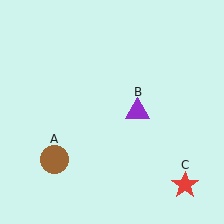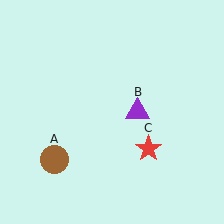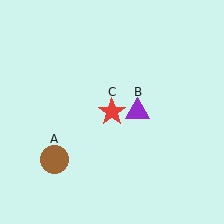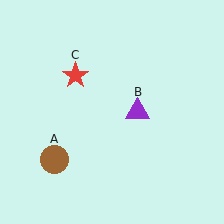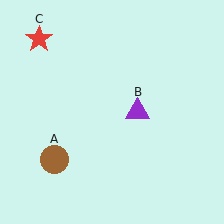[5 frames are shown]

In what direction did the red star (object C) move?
The red star (object C) moved up and to the left.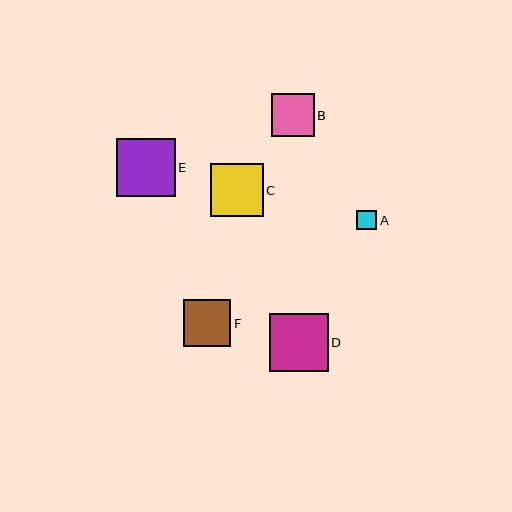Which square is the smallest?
Square A is the smallest with a size of approximately 20 pixels.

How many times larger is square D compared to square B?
Square D is approximately 1.4 times the size of square B.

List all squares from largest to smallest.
From largest to smallest: D, E, C, F, B, A.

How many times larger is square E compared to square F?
Square E is approximately 1.2 times the size of square F.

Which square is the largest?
Square D is the largest with a size of approximately 59 pixels.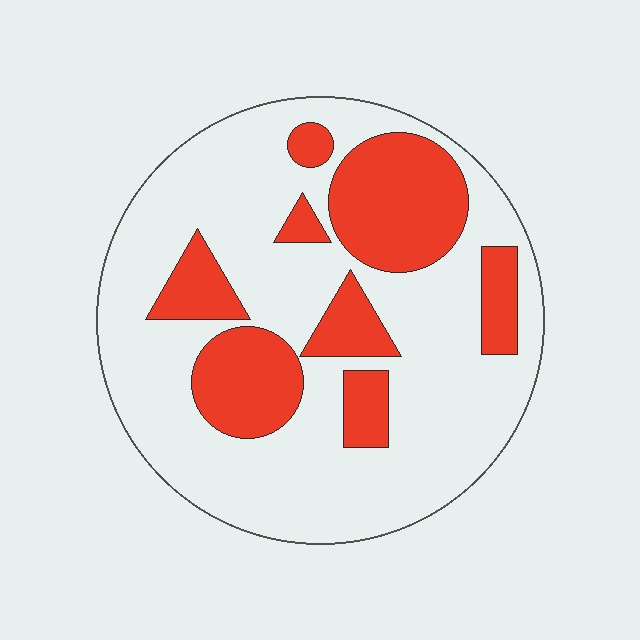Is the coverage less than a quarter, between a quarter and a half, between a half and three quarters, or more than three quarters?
Between a quarter and a half.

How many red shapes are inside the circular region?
8.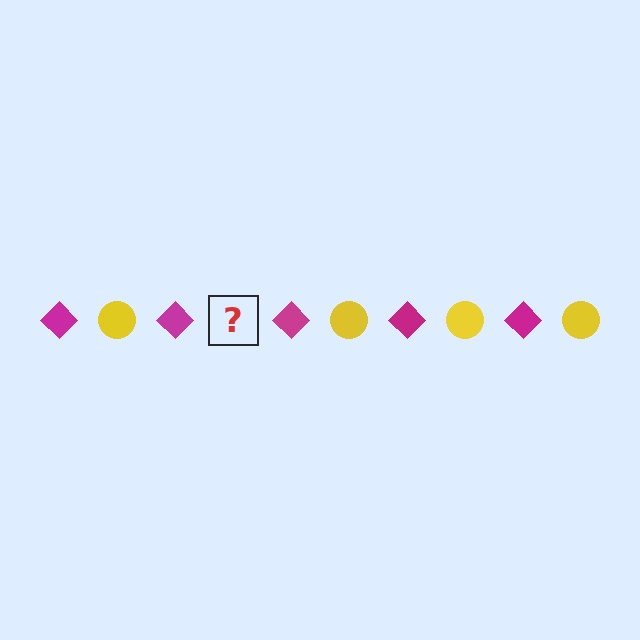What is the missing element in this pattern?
The missing element is a yellow circle.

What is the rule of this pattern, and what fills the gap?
The rule is that the pattern alternates between magenta diamond and yellow circle. The gap should be filled with a yellow circle.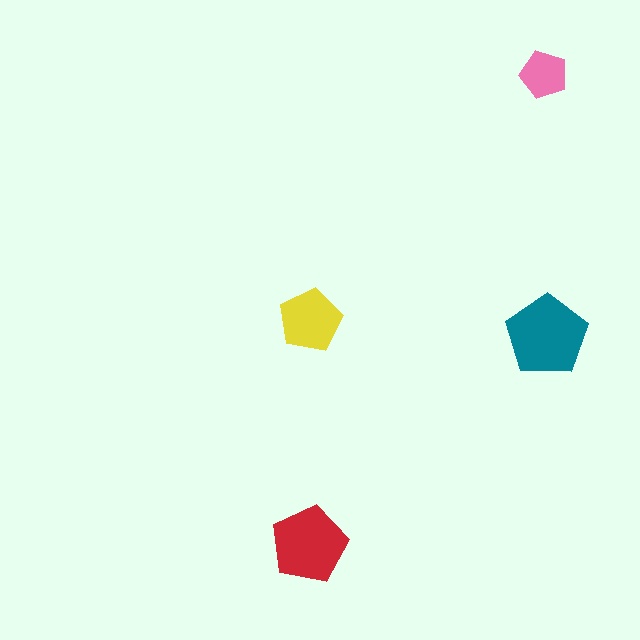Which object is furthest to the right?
The teal pentagon is rightmost.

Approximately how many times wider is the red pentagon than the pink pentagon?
About 1.5 times wider.